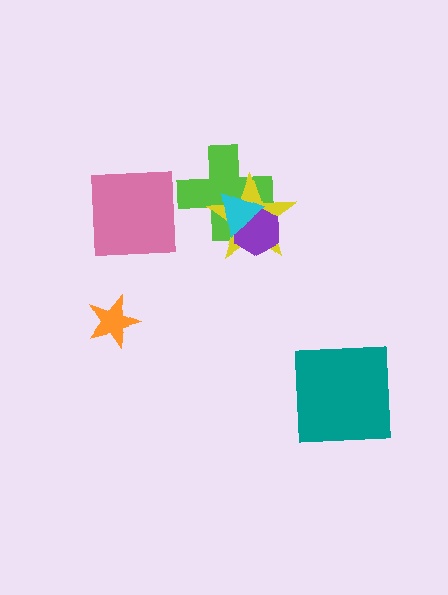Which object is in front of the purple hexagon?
The cyan triangle is in front of the purple hexagon.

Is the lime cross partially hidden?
Yes, it is partially covered by another shape.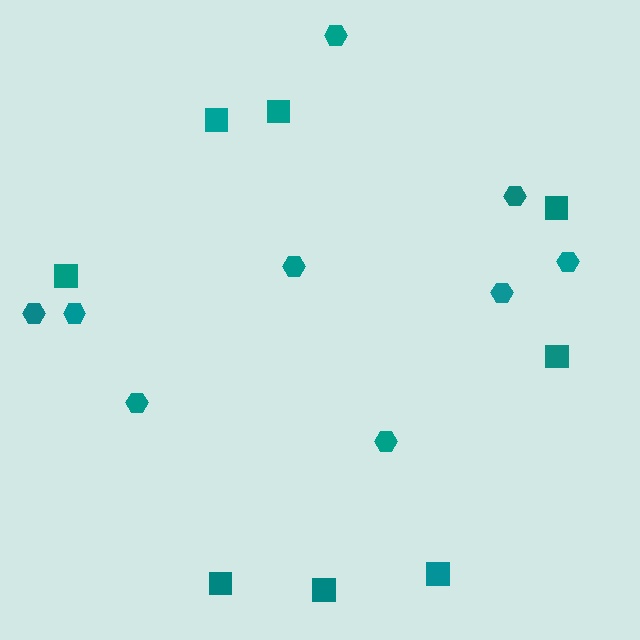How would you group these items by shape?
There are 2 groups: one group of squares (8) and one group of hexagons (9).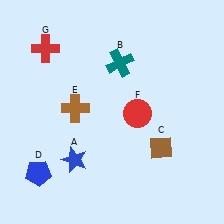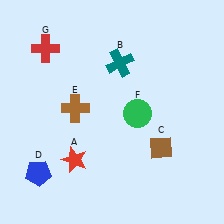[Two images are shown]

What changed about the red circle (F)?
In Image 1, F is red. In Image 2, it changed to green.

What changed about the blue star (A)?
In Image 1, A is blue. In Image 2, it changed to red.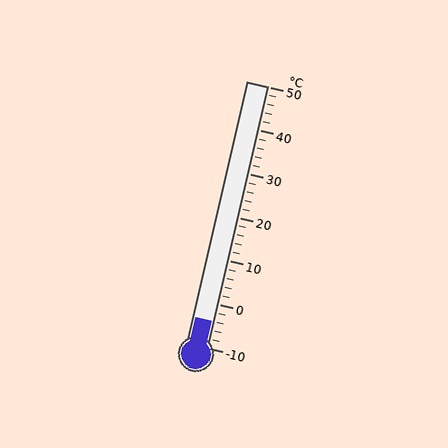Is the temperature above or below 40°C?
The temperature is below 40°C.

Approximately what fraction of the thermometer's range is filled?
The thermometer is filled to approximately 10% of its range.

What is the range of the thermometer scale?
The thermometer scale ranges from -10°C to 50°C.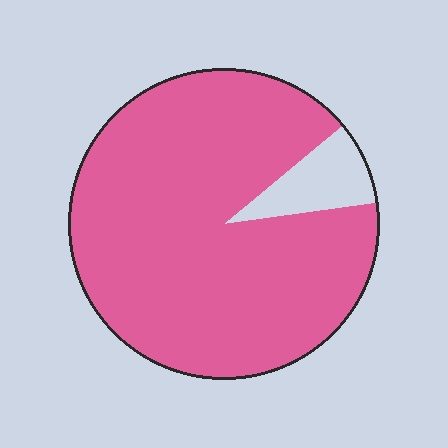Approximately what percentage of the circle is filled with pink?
Approximately 90%.